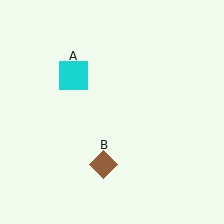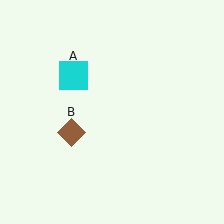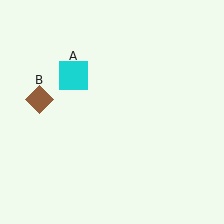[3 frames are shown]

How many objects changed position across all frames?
1 object changed position: brown diamond (object B).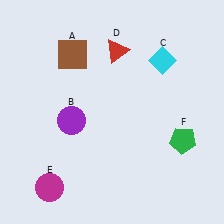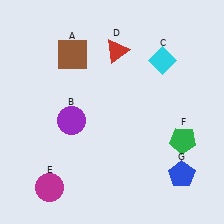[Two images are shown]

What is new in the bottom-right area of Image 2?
A blue pentagon (G) was added in the bottom-right area of Image 2.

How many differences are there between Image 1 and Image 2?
There is 1 difference between the two images.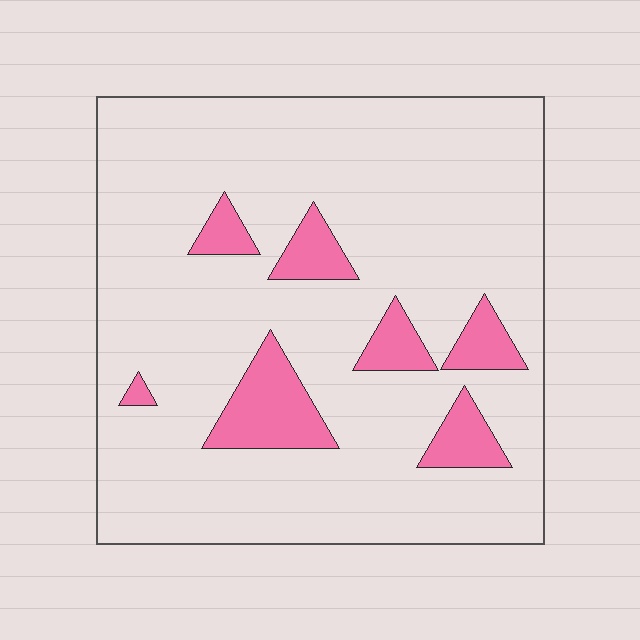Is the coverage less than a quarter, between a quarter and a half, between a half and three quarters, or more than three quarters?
Less than a quarter.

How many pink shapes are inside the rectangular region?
7.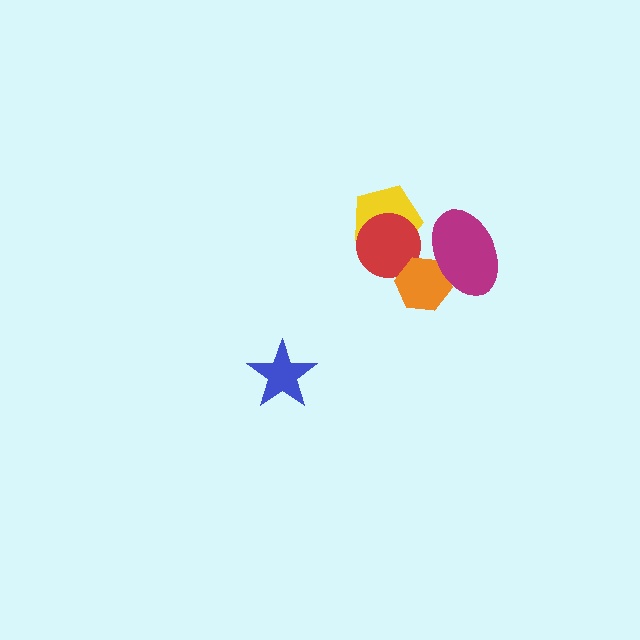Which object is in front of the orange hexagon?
The magenta ellipse is in front of the orange hexagon.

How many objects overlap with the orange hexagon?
2 objects overlap with the orange hexagon.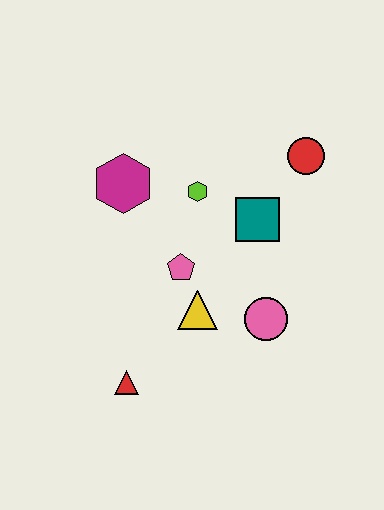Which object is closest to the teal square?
The lime hexagon is closest to the teal square.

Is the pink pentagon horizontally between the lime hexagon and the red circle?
No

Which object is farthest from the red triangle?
The red circle is farthest from the red triangle.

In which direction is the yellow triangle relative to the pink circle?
The yellow triangle is to the left of the pink circle.